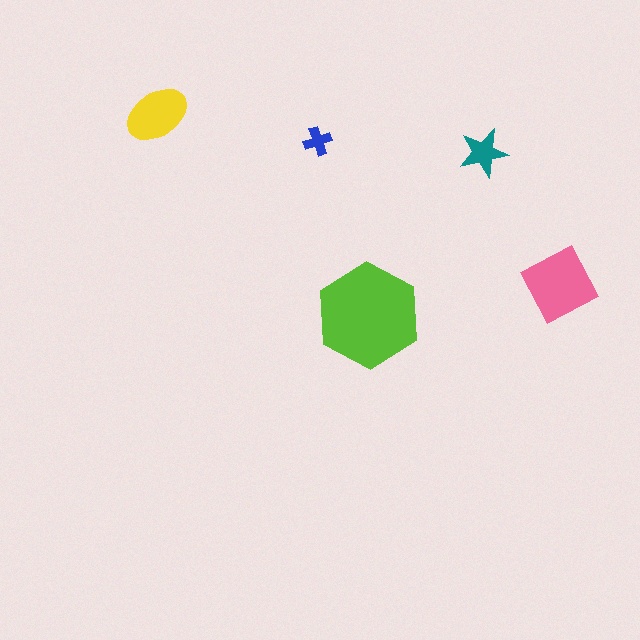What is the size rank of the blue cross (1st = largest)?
5th.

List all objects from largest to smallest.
The lime hexagon, the pink diamond, the yellow ellipse, the teal star, the blue cross.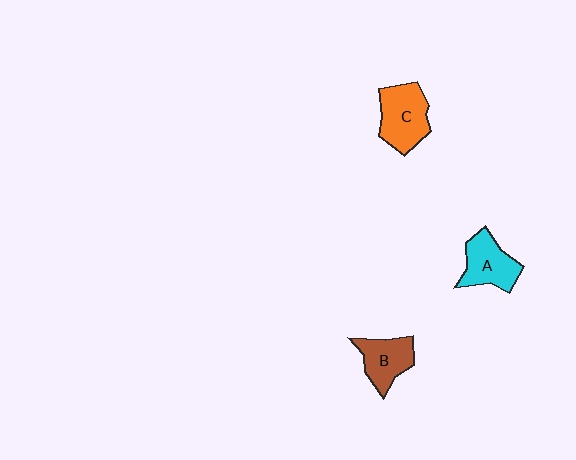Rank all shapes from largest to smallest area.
From largest to smallest: C (orange), A (cyan), B (brown).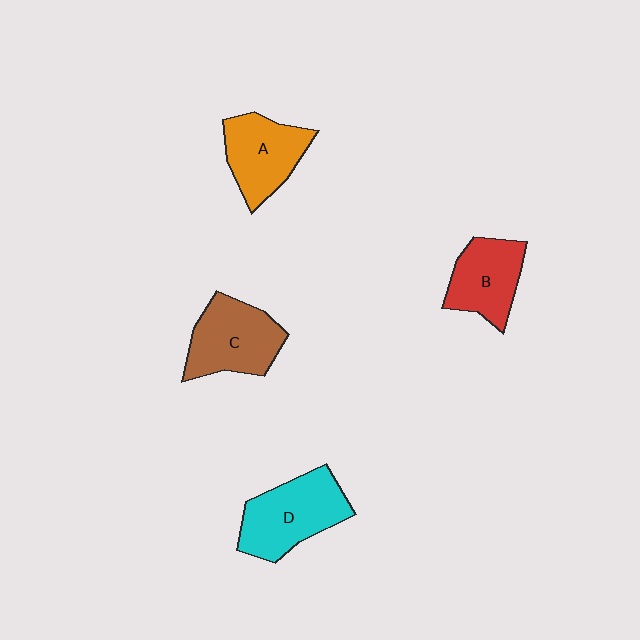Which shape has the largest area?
Shape D (cyan).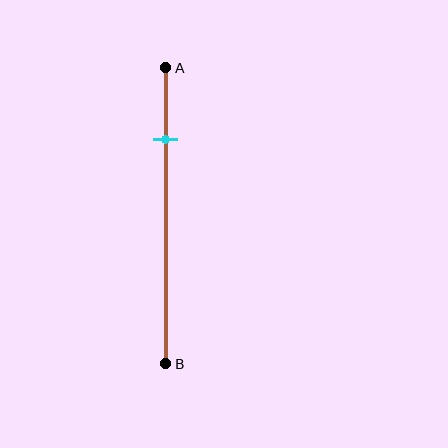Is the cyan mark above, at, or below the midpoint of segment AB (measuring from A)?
The cyan mark is above the midpoint of segment AB.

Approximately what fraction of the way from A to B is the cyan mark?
The cyan mark is approximately 25% of the way from A to B.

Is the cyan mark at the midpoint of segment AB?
No, the mark is at about 25% from A, not at the 50% midpoint.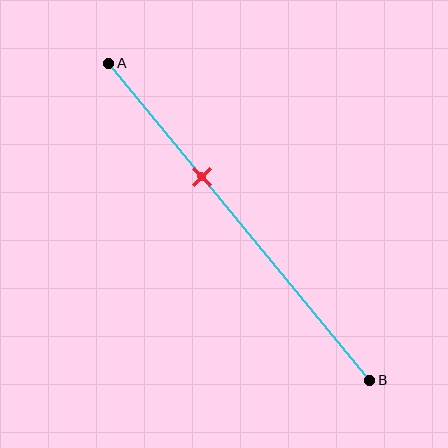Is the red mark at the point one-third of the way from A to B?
Yes, the mark is approximately at the one-third point.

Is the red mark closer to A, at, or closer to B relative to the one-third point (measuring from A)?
The red mark is approximately at the one-third point of segment AB.